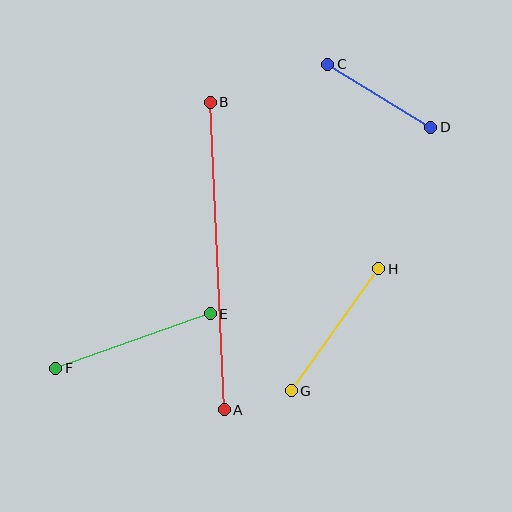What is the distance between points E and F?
The distance is approximately 164 pixels.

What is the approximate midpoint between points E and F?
The midpoint is at approximately (133, 341) pixels.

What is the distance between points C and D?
The distance is approximately 121 pixels.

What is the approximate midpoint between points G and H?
The midpoint is at approximately (335, 330) pixels.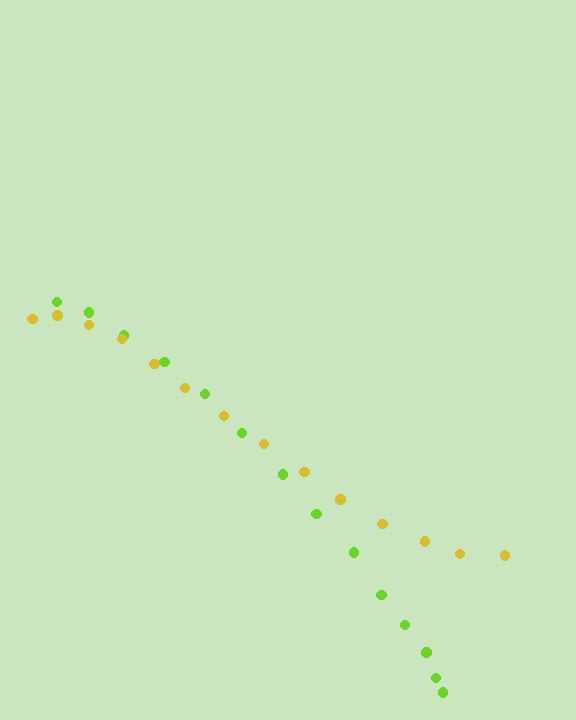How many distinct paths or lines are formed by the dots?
There are 2 distinct paths.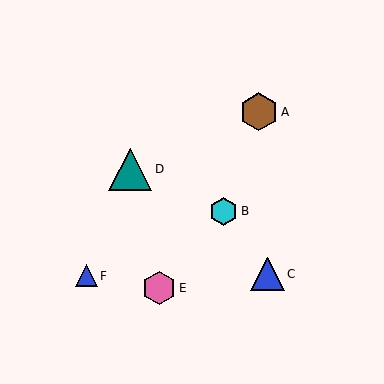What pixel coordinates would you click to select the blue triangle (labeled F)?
Click at (86, 276) to select the blue triangle F.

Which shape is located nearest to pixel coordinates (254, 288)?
The blue triangle (labeled C) at (268, 274) is nearest to that location.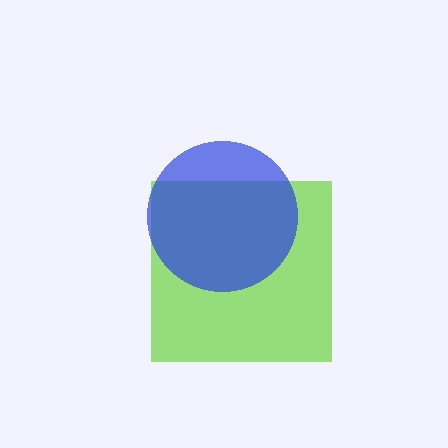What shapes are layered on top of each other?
The layered shapes are: a lime square, a blue circle.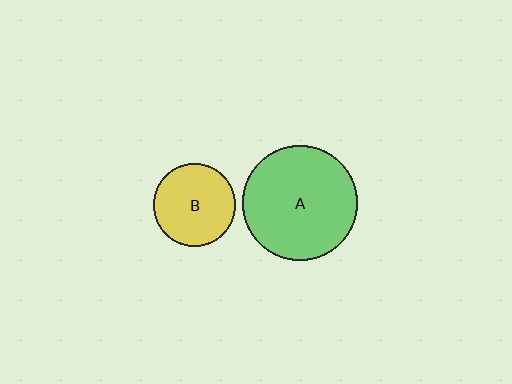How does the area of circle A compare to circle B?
Approximately 1.9 times.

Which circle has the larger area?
Circle A (green).